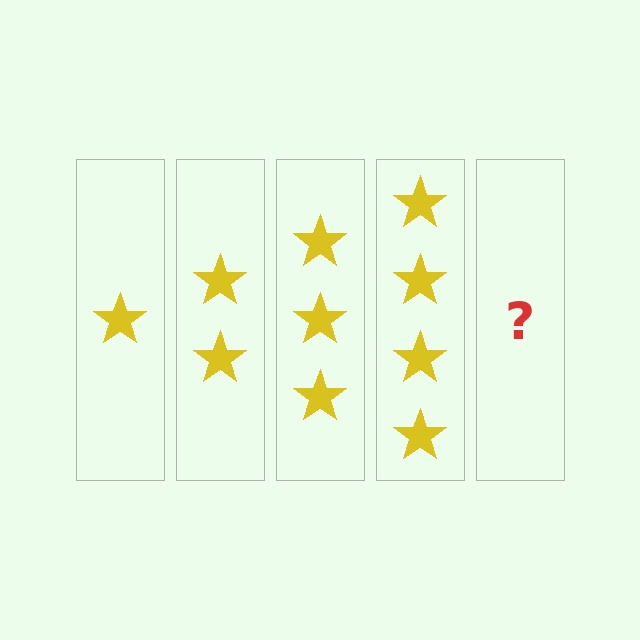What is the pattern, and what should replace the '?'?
The pattern is that each step adds one more star. The '?' should be 5 stars.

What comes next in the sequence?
The next element should be 5 stars.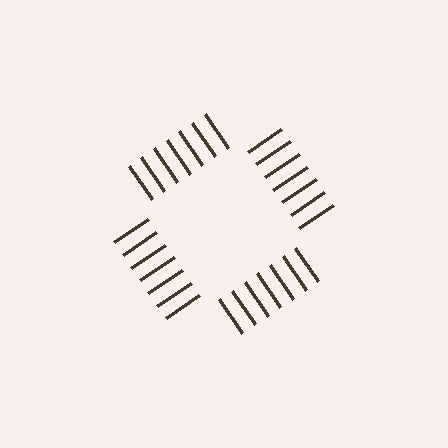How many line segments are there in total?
28 — 7 along each of the 4 edges.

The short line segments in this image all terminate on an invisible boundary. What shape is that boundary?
An illusory square — the line segments terminate on its edges but no continuous stroke is drawn.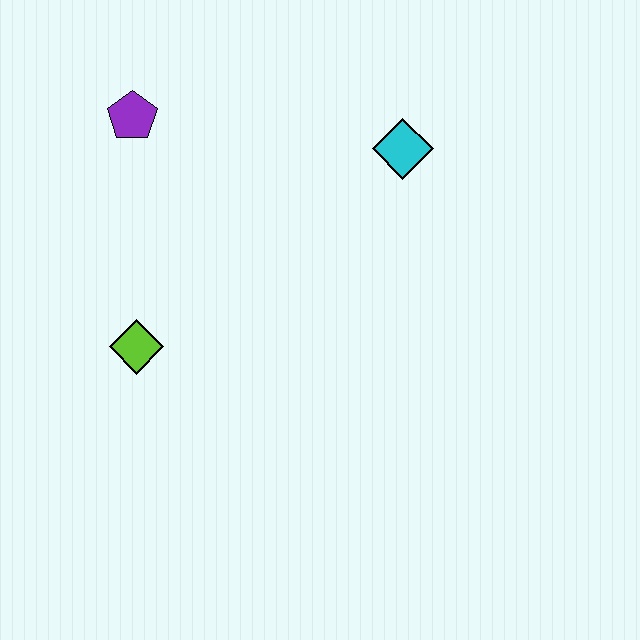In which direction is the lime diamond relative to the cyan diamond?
The lime diamond is to the left of the cyan diamond.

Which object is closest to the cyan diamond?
The purple pentagon is closest to the cyan diamond.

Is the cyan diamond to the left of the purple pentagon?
No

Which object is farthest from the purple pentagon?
The cyan diamond is farthest from the purple pentagon.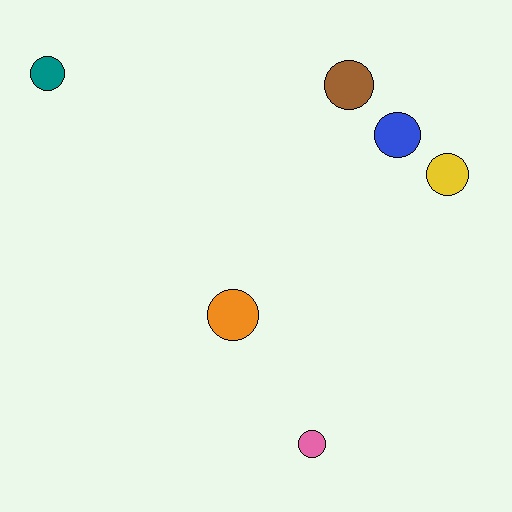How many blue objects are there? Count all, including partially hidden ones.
There is 1 blue object.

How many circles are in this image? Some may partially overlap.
There are 6 circles.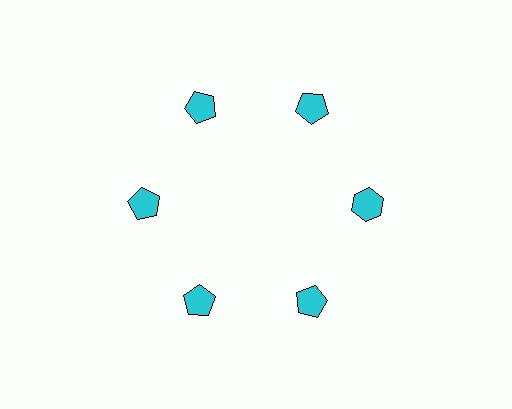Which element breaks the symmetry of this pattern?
The cyan hexagon at roughly the 3 o'clock position breaks the symmetry. All other shapes are cyan pentagons.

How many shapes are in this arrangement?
There are 6 shapes arranged in a ring pattern.